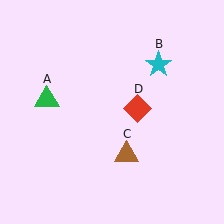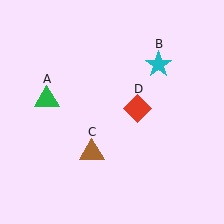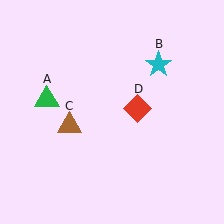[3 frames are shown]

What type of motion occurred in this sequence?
The brown triangle (object C) rotated clockwise around the center of the scene.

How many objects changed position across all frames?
1 object changed position: brown triangle (object C).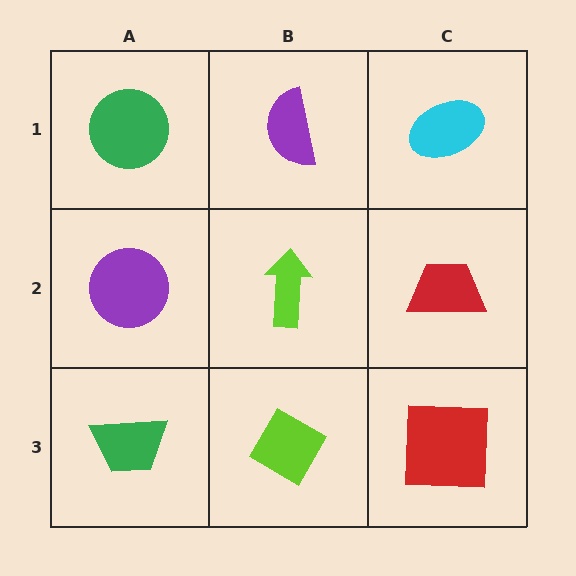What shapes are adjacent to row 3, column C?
A red trapezoid (row 2, column C), a lime diamond (row 3, column B).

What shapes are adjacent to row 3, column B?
A lime arrow (row 2, column B), a green trapezoid (row 3, column A), a red square (row 3, column C).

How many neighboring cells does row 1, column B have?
3.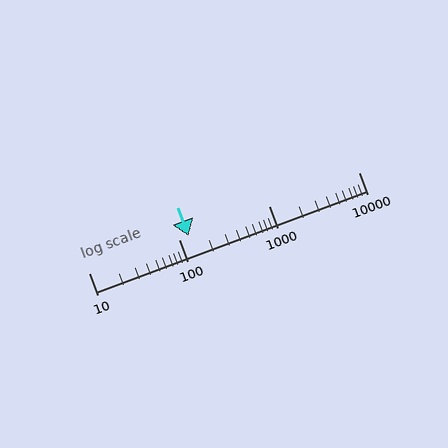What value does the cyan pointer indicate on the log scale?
The pointer indicates approximately 130.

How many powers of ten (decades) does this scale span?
The scale spans 3 decades, from 10 to 10000.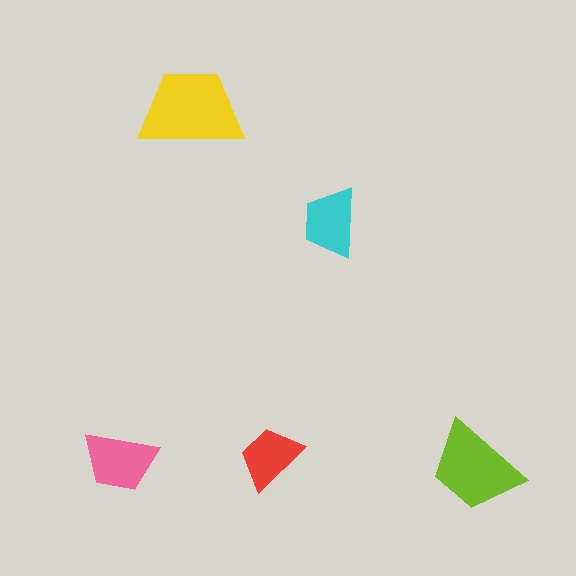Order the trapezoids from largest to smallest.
the yellow one, the lime one, the pink one, the cyan one, the red one.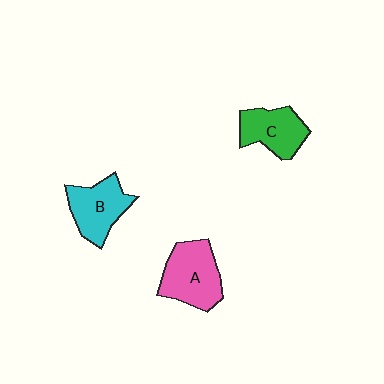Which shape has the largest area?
Shape A (pink).